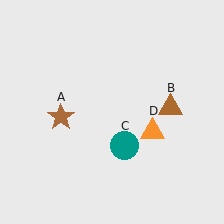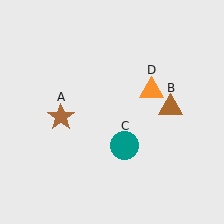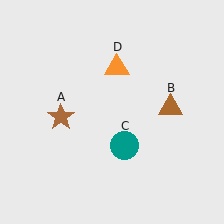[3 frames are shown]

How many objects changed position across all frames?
1 object changed position: orange triangle (object D).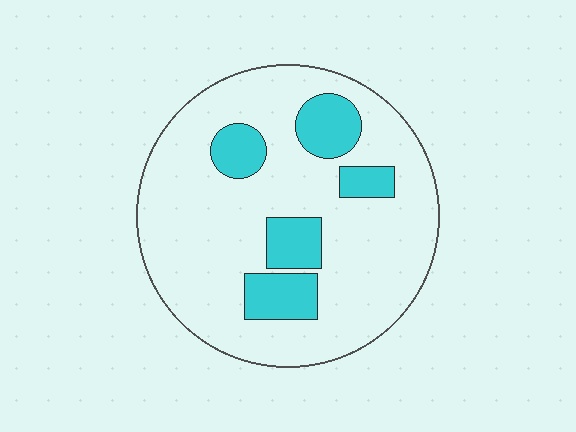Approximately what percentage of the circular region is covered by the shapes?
Approximately 20%.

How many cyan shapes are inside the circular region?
5.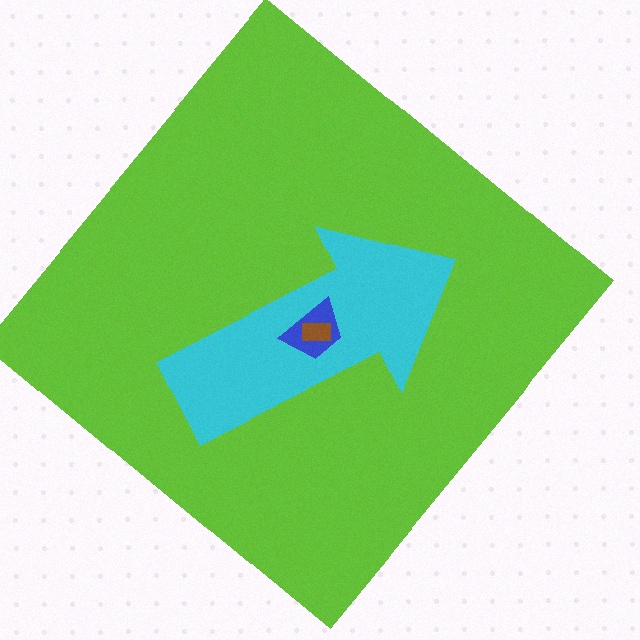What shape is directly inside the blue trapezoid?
The brown rectangle.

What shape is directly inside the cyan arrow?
The blue trapezoid.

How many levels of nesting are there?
4.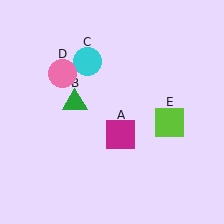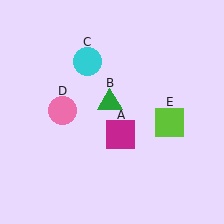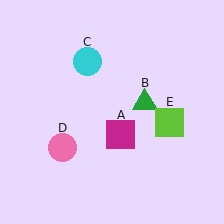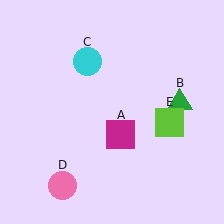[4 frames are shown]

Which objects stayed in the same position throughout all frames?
Magenta square (object A) and cyan circle (object C) and lime square (object E) remained stationary.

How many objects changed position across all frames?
2 objects changed position: green triangle (object B), pink circle (object D).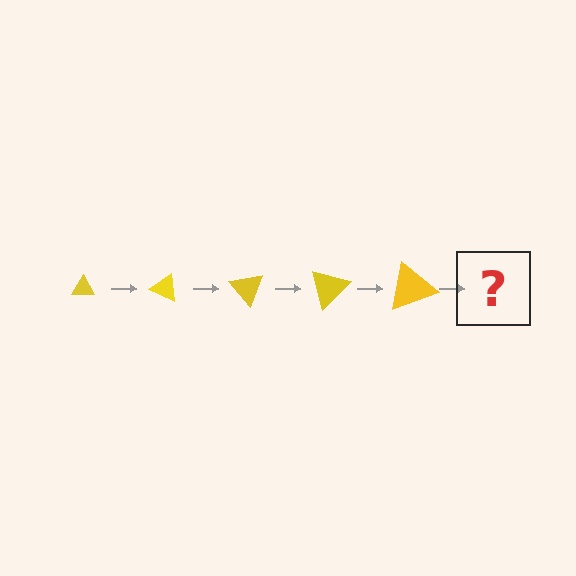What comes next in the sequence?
The next element should be a triangle, larger than the previous one and rotated 125 degrees from the start.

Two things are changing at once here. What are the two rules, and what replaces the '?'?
The two rules are that the triangle grows larger each step and it rotates 25 degrees each step. The '?' should be a triangle, larger than the previous one and rotated 125 degrees from the start.